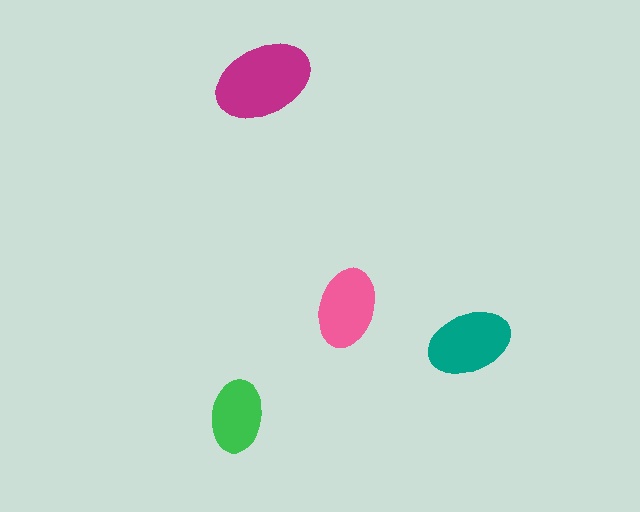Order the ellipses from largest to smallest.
the magenta one, the teal one, the pink one, the green one.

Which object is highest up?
The magenta ellipse is topmost.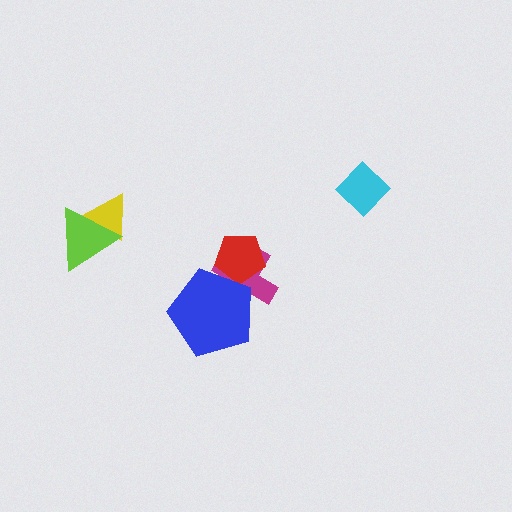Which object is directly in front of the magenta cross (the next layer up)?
The red pentagon is directly in front of the magenta cross.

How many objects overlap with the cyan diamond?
0 objects overlap with the cyan diamond.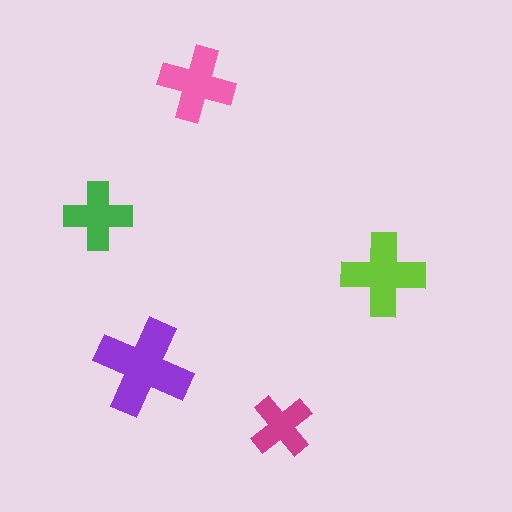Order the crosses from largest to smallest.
the purple one, the lime one, the pink one, the green one, the magenta one.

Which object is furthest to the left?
The green cross is leftmost.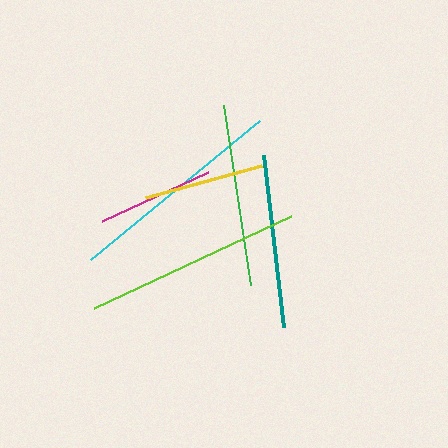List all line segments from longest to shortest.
From longest to shortest: cyan, lime, green, teal, yellow, magenta.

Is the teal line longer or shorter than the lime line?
The lime line is longer than the teal line.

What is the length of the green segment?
The green segment is approximately 182 pixels long.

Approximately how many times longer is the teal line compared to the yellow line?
The teal line is approximately 1.5 times the length of the yellow line.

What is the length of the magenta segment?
The magenta segment is approximately 117 pixels long.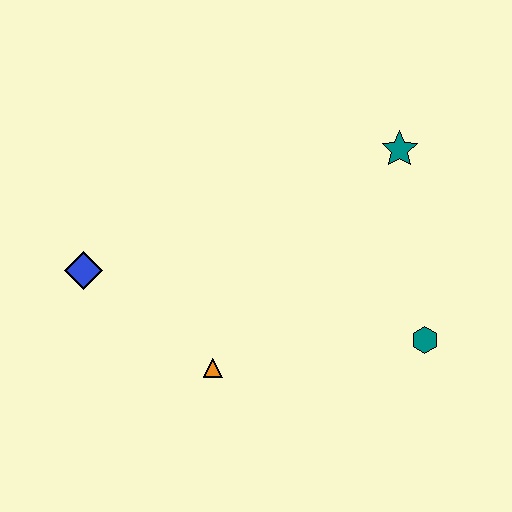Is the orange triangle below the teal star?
Yes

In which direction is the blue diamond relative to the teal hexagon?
The blue diamond is to the left of the teal hexagon.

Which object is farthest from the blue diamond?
The teal hexagon is farthest from the blue diamond.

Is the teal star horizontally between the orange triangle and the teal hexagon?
Yes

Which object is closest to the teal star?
The teal hexagon is closest to the teal star.